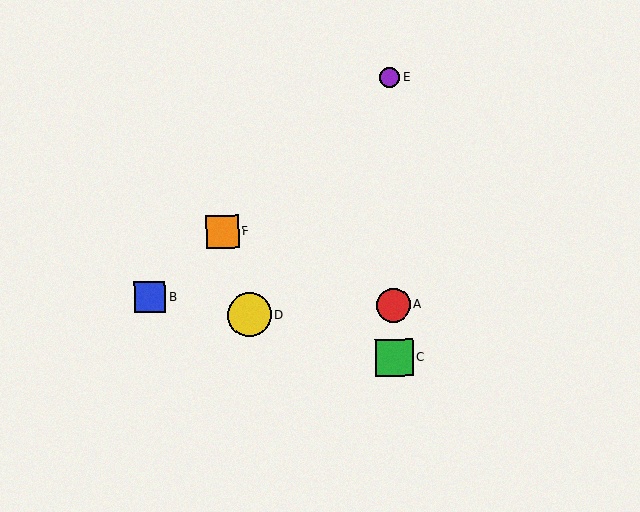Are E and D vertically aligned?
No, E is at x≈389 and D is at x≈249.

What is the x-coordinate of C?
Object C is at x≈394.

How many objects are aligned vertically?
3 objects (A, C, E) are aligned vertically.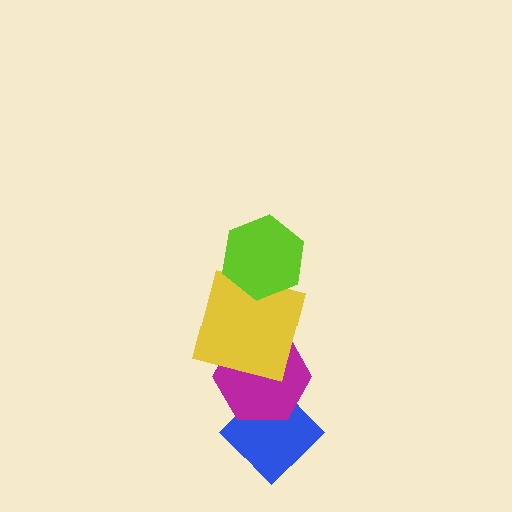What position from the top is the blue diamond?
The blue diamond is 4th from the top.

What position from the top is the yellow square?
The yellow square is 2nd from the top.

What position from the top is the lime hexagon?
The lime hexagon is 1st from the top.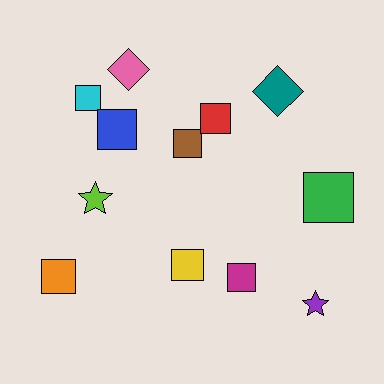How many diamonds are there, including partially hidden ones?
There are 2 diamonds.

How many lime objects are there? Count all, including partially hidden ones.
There is 1 lime object.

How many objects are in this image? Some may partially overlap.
There are 12 objects.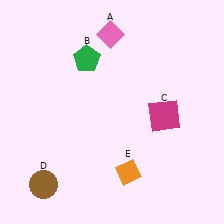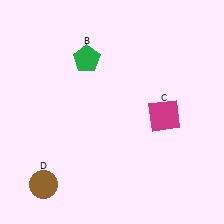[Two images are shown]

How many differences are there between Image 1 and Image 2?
There are 2 differences between the two images.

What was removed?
The orange diamond (E), the pink diamond (A) were removed in Image 2.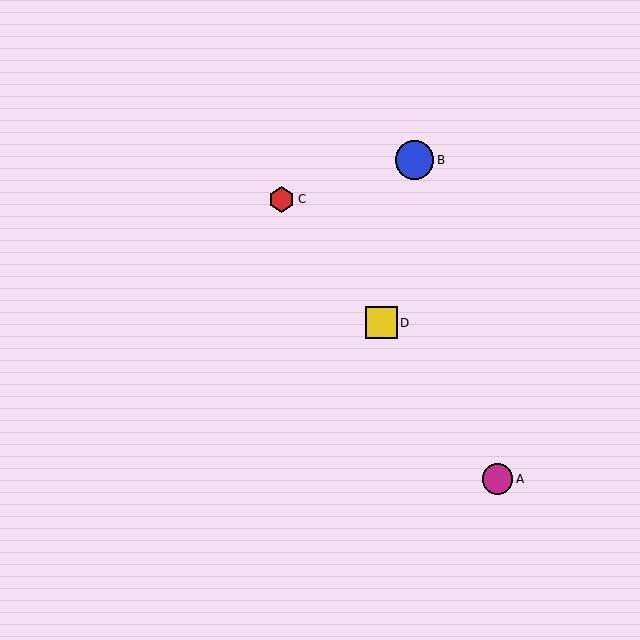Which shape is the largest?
The blue circle (labeled B) is the largest.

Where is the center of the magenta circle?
The center of the magenta circle is at (498, 479).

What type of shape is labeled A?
Shape A is a magenta circle.